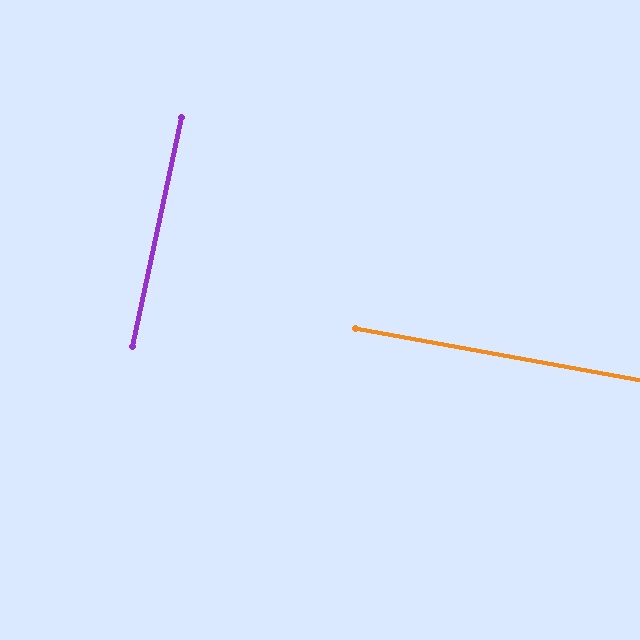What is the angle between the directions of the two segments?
Approximately 88 degrees.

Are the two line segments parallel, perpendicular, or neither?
Perpendicular — they meet at approximately 88°.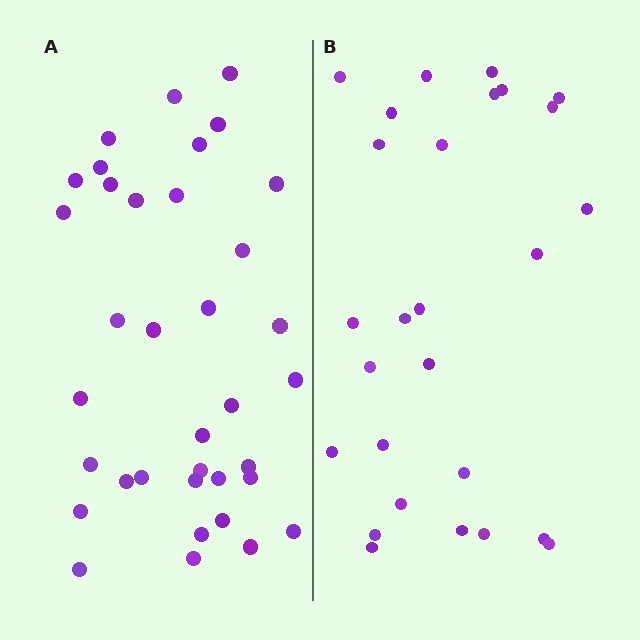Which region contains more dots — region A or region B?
Region A (the left region) has more dots.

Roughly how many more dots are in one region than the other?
Region A has roughly 8 or so more dots than region B.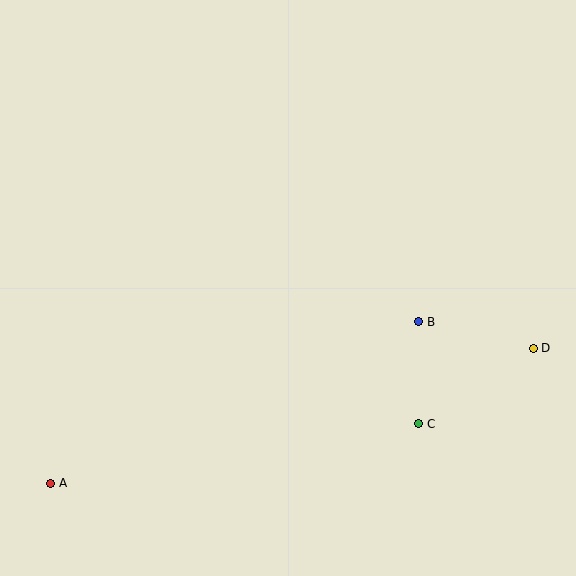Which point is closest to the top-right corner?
Point D is closest to the top-right corner.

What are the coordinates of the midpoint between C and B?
The midpoint between C and B is at (419, 373).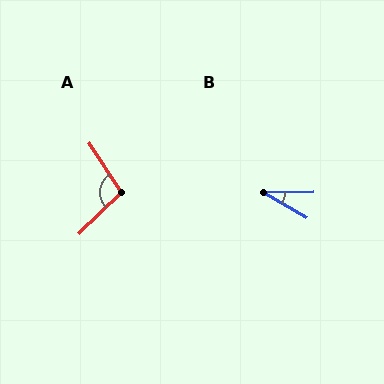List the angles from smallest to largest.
B (31°), A (101°).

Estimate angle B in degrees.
Approximately 31 degrees.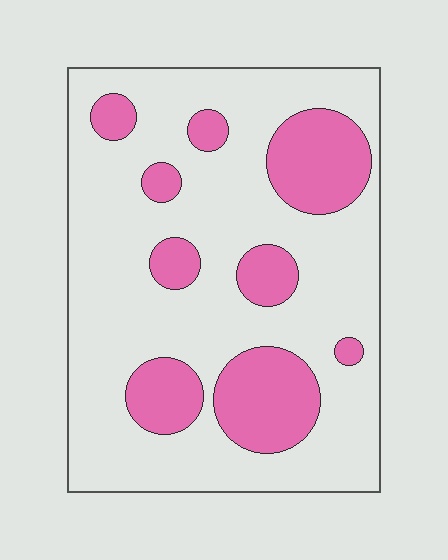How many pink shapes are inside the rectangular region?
9.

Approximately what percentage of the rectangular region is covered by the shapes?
Approximately 25%.